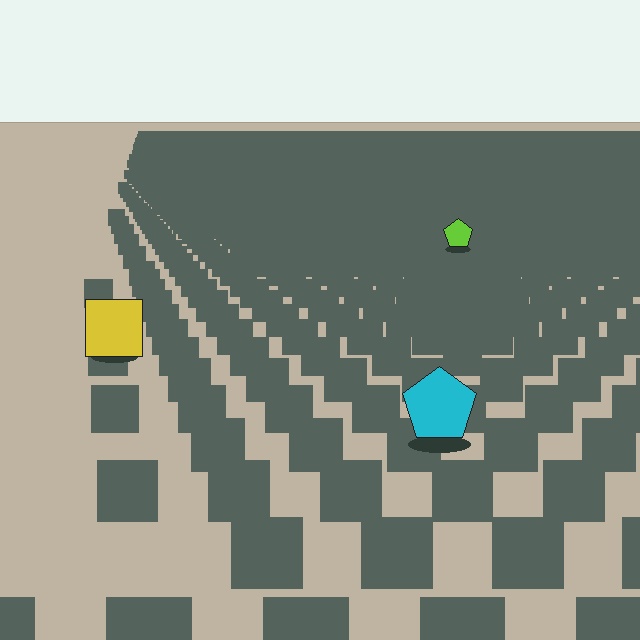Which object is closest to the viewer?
The cyan pentagon is closest. The texture marks near it are larger and more spread out.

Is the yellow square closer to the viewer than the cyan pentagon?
No. The cyan pentagon is closer — you can tell from the texture gradient: the ground texture is coarser near it.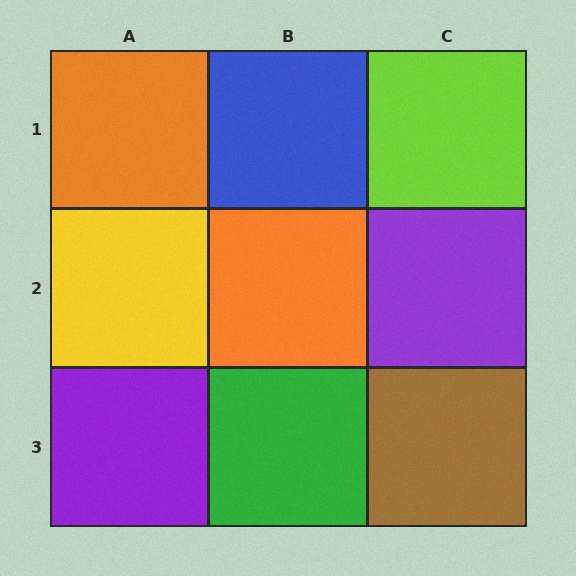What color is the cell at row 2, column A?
Yellow.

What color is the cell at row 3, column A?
Purple.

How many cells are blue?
1 cell is blue.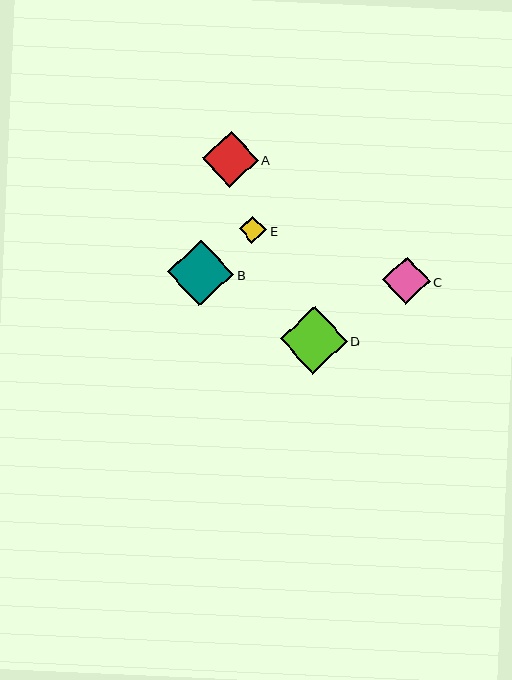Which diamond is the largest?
Diamond D is the largest with a size of approximately 67 pixels.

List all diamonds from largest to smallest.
From largest to smallest: D, B, A, C, E.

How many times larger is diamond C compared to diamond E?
Diamond C is approximately 1.8 times the size of diamond E.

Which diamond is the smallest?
Diamond E is the smallest with a size of approximately 27 pixels.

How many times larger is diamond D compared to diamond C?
Diamond D is approximately 1.4 times the size of diamond C.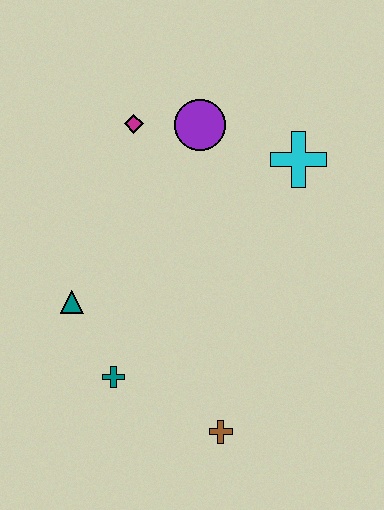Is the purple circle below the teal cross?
No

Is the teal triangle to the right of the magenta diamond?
No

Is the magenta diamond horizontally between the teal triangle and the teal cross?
No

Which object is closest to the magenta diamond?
The purple circle is closest to the magenta diamond.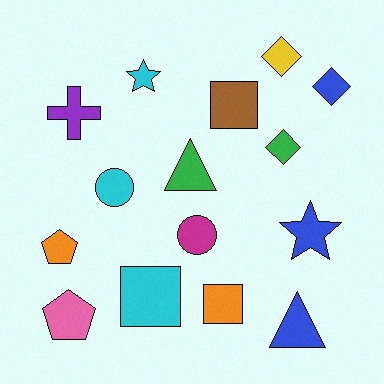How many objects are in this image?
There are 15 objects.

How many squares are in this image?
There are 3 squares.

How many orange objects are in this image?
There are 2 orange objects.